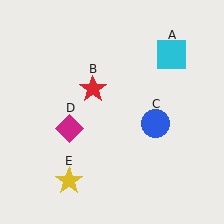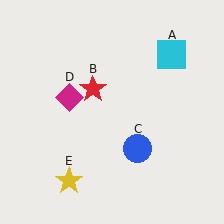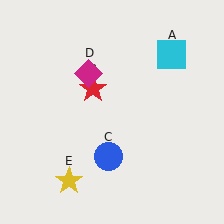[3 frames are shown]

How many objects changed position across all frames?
2 objects changed position: blue circle (object C), magenta diamond (object D).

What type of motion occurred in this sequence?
The blue circle (object C), magenta diamond (object D) rotated clockwise around the center of the scene.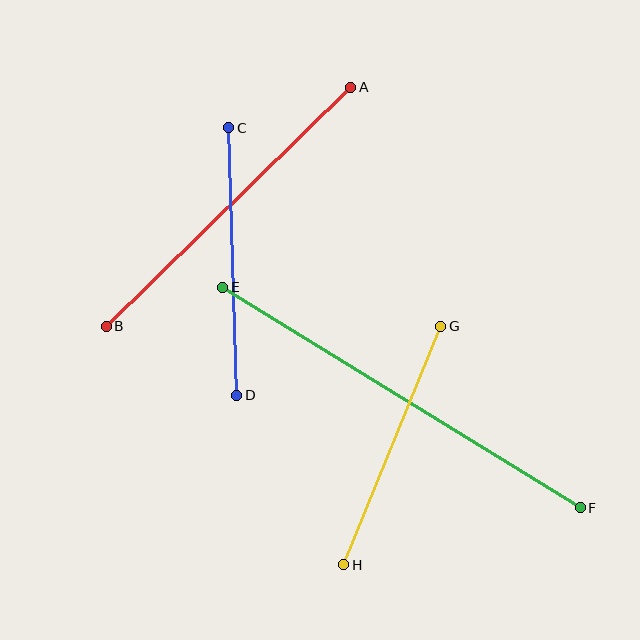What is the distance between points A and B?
The distance is approximately 342 pixels.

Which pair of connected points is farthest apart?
Points E and F are farthest apart.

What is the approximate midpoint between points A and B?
The midpoint is at approximately (229, 207) pixels.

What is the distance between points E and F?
The distance is approximately 420 pixels.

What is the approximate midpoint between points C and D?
The midpoint is at approximately (233, 261) pixels.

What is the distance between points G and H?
The distance is approximately 257 pixels.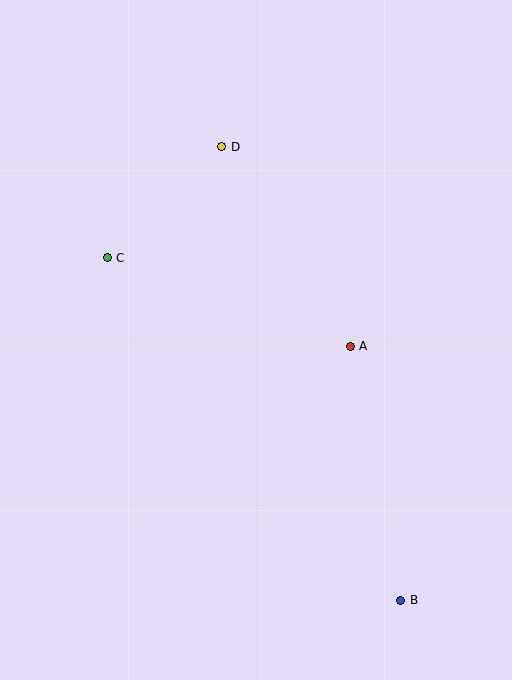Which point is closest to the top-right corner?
Point D is closest to the top-right corner.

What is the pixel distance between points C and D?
The distance between C and D is 159 pixels.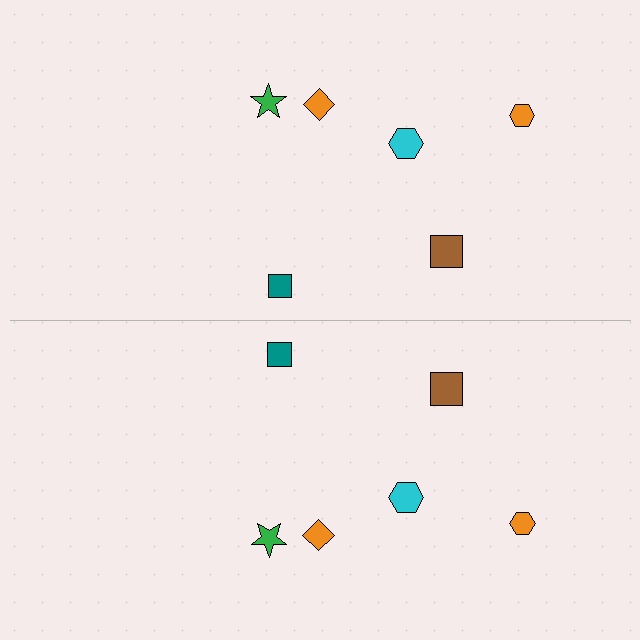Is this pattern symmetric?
Yes, this pattern has bilateral (reflection) symmetry.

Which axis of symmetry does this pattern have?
The pattern has a horizontal axis of symmetry running through the center of the image.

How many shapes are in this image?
There are 12 shapes in this image.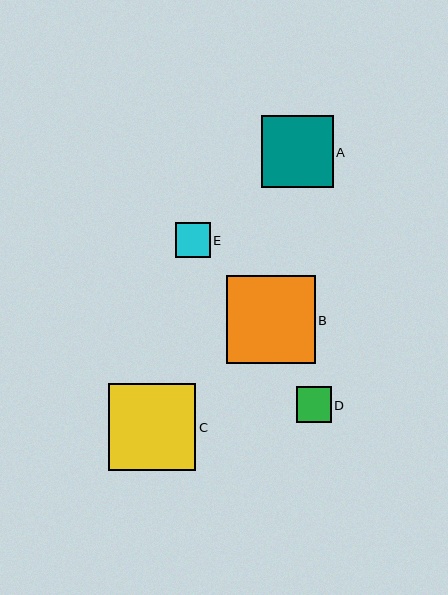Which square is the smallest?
Square E is the smallest with a size of approximately 35 pixels.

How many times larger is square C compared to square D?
Square C is approximately 2.5 times the size of square D.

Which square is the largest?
Square B is the largest with a size of approximately 88 pixels.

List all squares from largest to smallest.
From largest to smallest: B, C, A, D, E.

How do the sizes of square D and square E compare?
Square D and square E are approximately the same size.